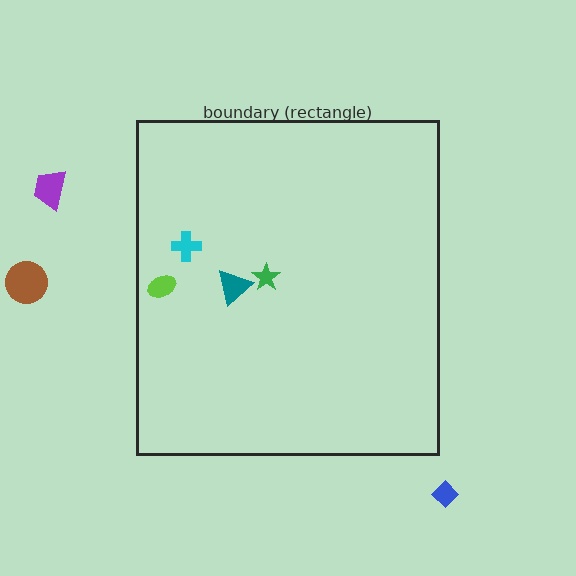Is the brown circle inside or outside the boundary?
Outside.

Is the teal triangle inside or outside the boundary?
Inside.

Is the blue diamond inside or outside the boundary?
Outside.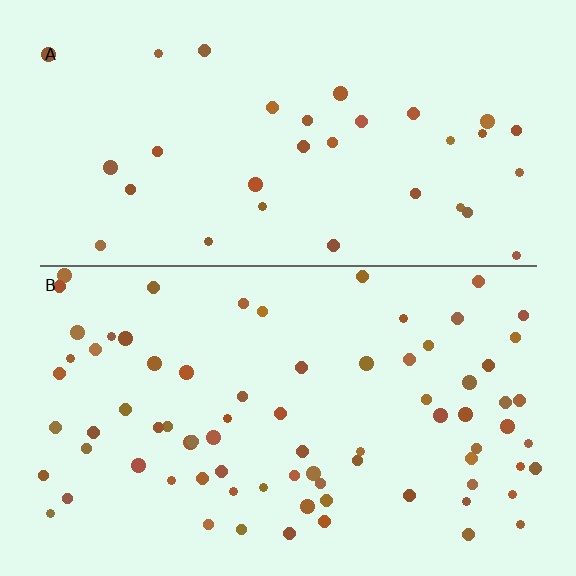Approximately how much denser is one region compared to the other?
Approximately 2.3× — region B over region A.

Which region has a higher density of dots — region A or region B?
B (the bottom).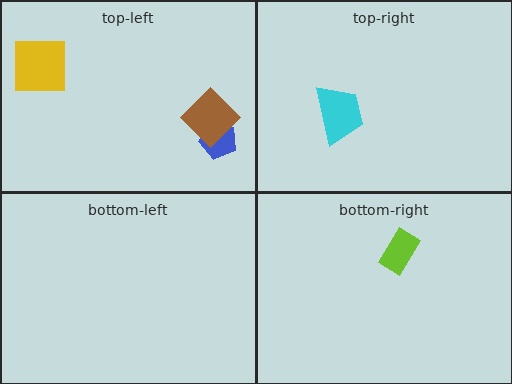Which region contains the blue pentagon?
The top-left region.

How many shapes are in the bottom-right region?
1.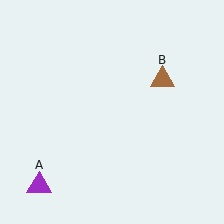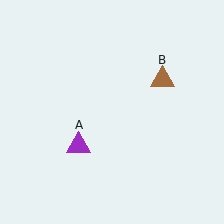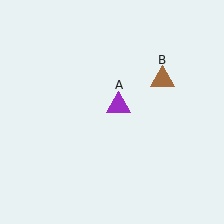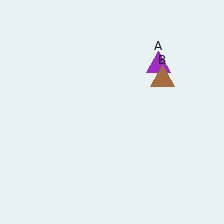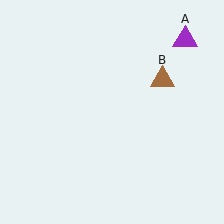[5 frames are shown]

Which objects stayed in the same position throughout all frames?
Brown triangle (object B) remained stationary.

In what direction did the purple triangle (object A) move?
The purple triangle (object A) moved up and to the right.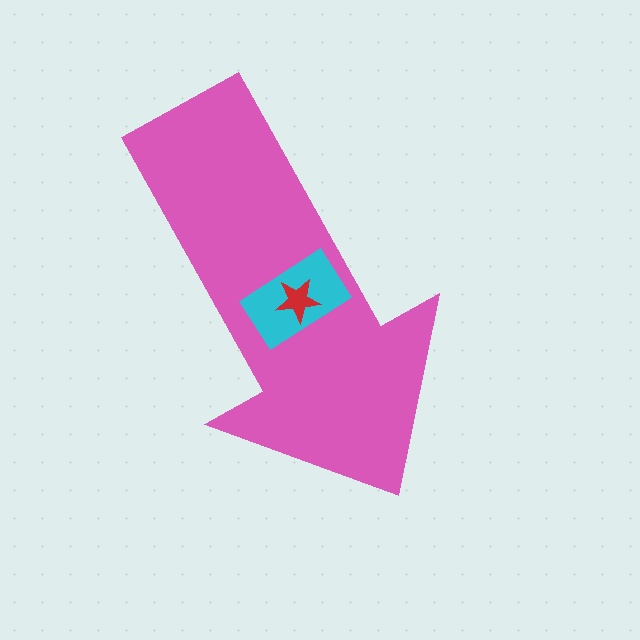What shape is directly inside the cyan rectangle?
The red star.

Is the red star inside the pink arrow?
Yes.